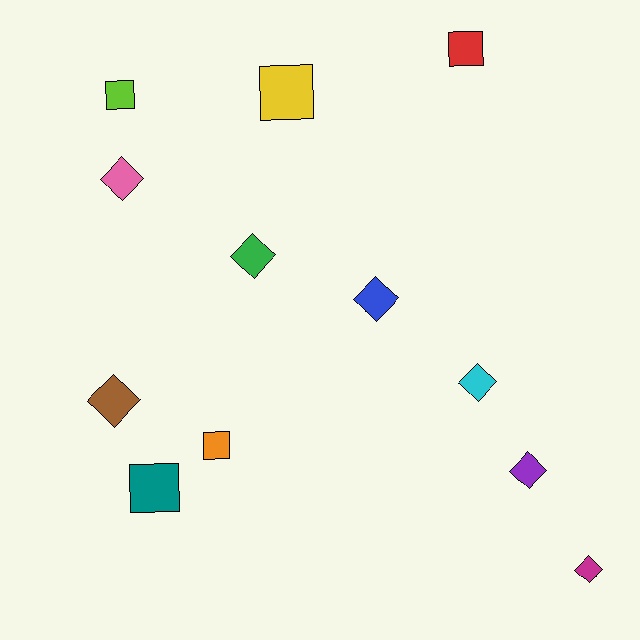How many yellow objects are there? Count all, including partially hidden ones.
There is 1 yellow object.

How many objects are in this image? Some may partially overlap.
There are 12 objects.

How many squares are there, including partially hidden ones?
There are 5 squares.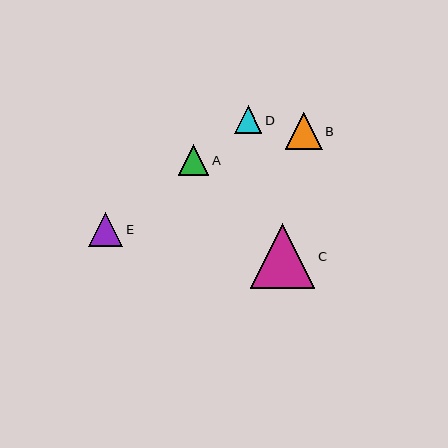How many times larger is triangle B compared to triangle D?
Triangle B is approximately 1.3 times the size of triangle D.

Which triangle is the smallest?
Triangle D is the smallest with a size of approximately 28 pixels.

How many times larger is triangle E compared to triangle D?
Triangle E is approximately 1.2 times the size of triangle D.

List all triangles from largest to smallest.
From largest to smallest: C, B, E, A, D.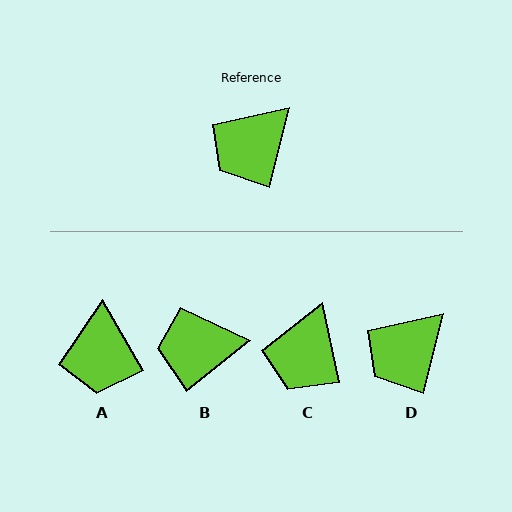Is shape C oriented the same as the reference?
No, it is off by about 26 degrees.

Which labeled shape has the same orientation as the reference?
D.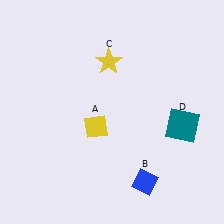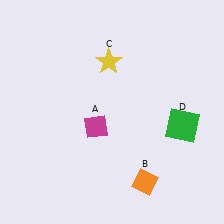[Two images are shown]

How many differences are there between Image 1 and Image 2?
There are 3 differences between the two images.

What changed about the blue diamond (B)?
In Image 1, B is blue. In Image 2, it changed to orange.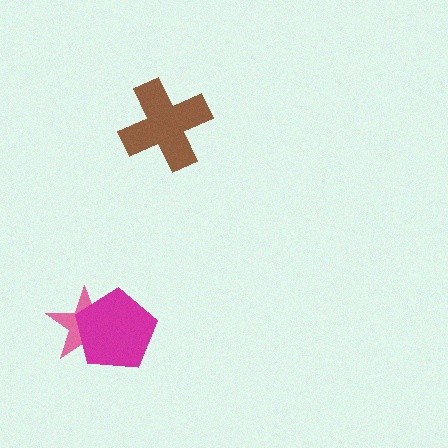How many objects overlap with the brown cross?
0 objects overlap with the brown cross.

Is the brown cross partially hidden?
No, no other shape covers it.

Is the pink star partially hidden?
Yes, it is partially covered by another shape.